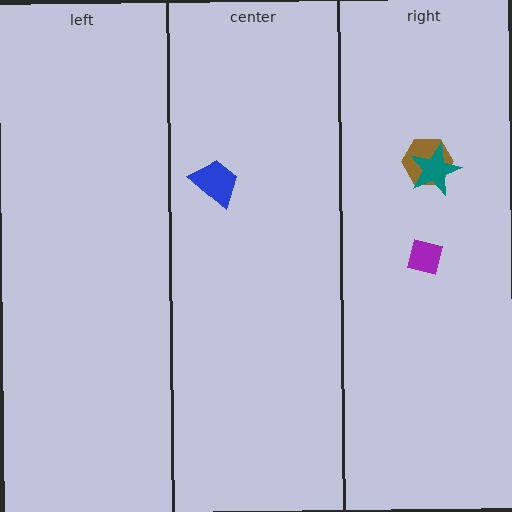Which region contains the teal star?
The right region.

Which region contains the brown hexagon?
The right region.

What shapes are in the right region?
The purple square, the brown hexagon, the teal star.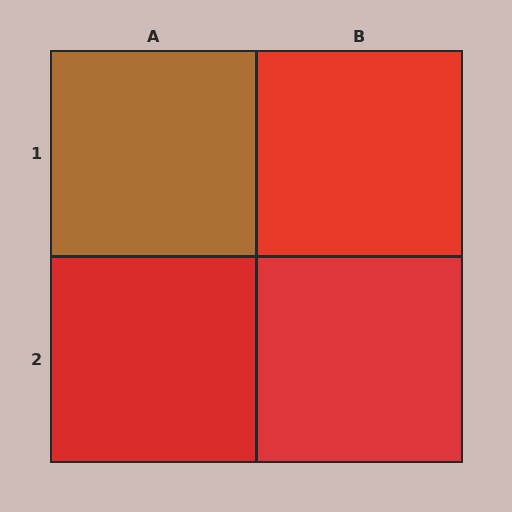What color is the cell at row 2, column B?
Red.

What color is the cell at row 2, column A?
Red.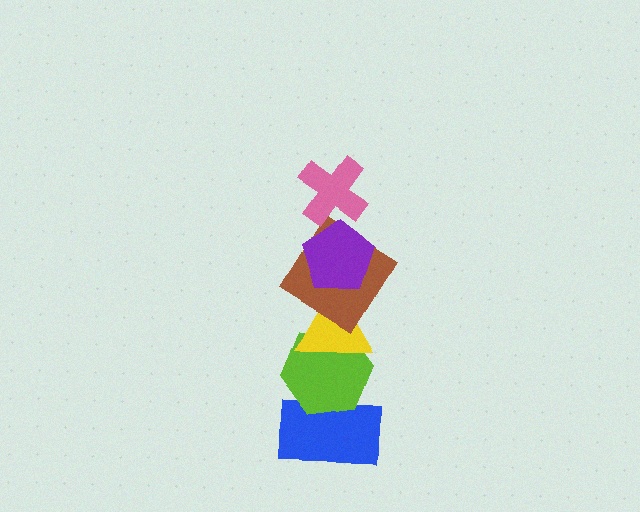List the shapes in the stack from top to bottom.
From top to bottom: the pink cross, the purple pentagon, the brown diamond, the yellow triangle, the lime hexagon, the blue rectangle.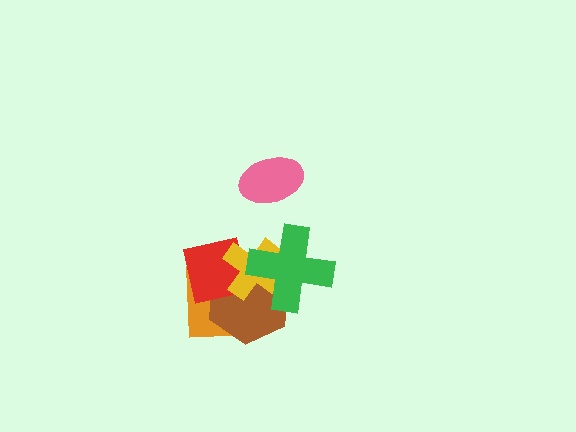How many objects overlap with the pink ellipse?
0 objects overlap with the pink ellipse.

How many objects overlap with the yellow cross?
4 objects overlap with the yellow cross.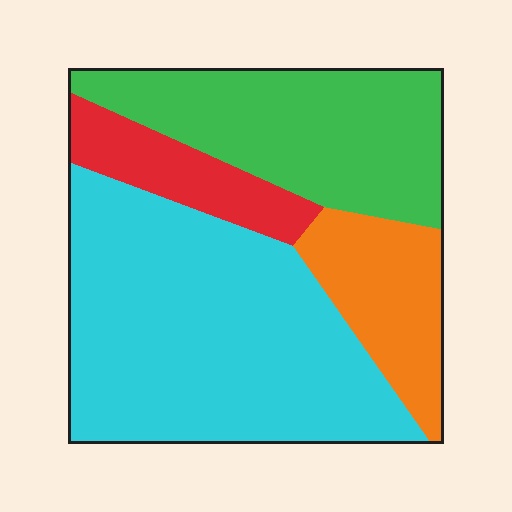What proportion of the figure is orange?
Orange covers 14% of the figure.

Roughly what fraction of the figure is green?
Green covers about 25% of the figure.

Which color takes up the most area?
Cyan, at roughly 50%.